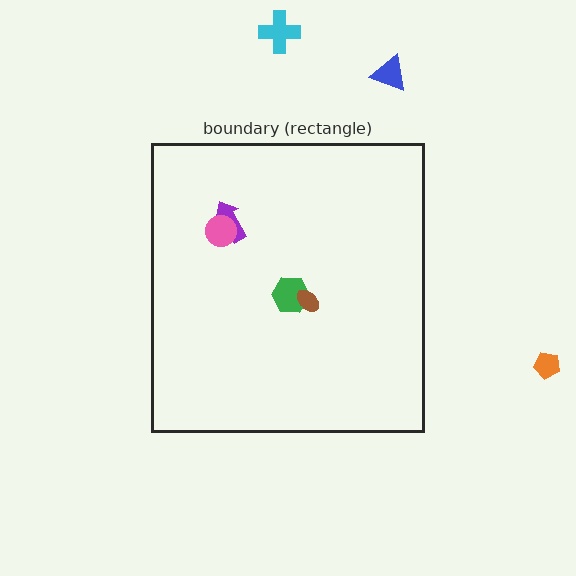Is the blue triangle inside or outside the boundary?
Outside.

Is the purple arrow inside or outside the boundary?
Inside.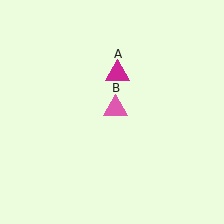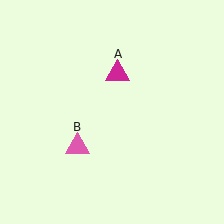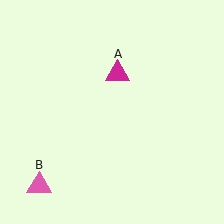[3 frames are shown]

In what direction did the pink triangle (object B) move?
The pink triangle (object B) moved down and to the left.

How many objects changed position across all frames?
1 object changed position: pink triangle (object B).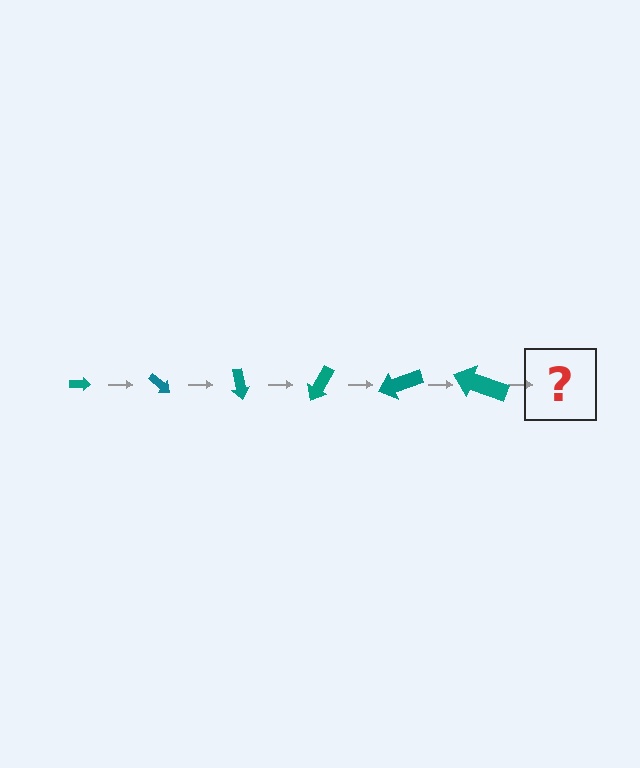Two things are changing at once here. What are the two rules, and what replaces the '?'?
The two rules are that the arrow grows larger each step and it rotates 40 degrees each step. The '?' should be an arrow, larger than the previous one and rotated 240 degrees from the start.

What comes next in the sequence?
The next element should be an arrow, larger than the previous one and rotated 240 degrees from the start.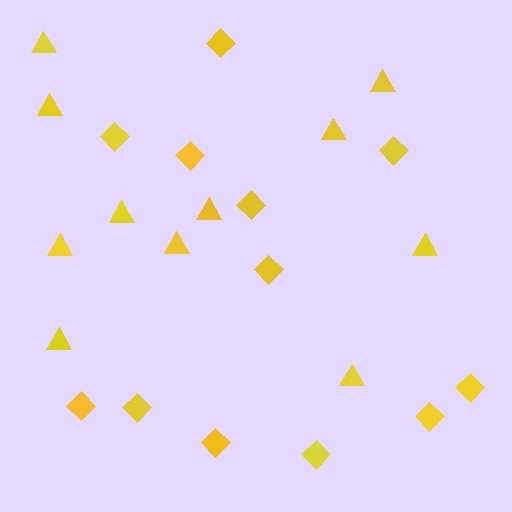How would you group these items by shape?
There are 2 groups: one group of triangles (11) and one group of diamonds (12).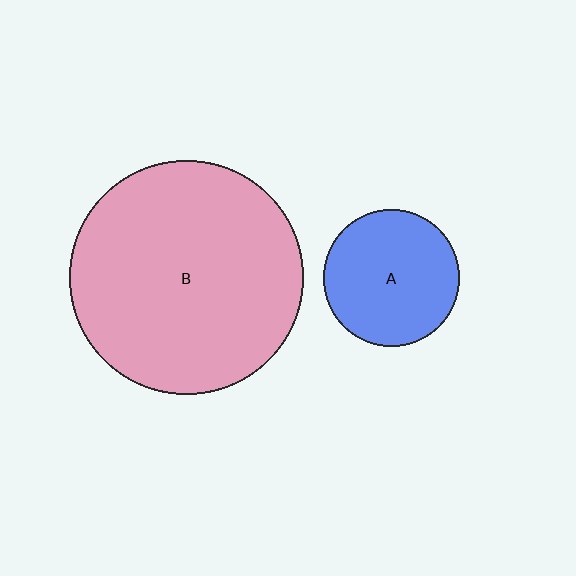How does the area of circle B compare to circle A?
Approximately 2.9 times.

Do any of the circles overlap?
No, none of the circles overlap.